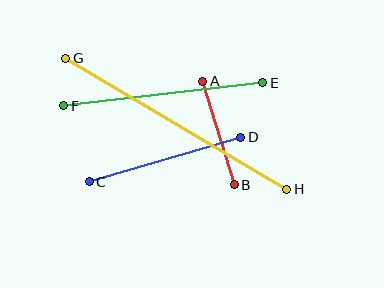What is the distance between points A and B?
The distance is approximately 108 pixels.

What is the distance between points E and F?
The distance is approximately 201 pixels.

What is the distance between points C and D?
The distance is approximately 158 pixels.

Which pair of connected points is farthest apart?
Points G and H are farthest apart.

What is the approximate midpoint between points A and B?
The midpoint is at approximately (219, 133) pixels.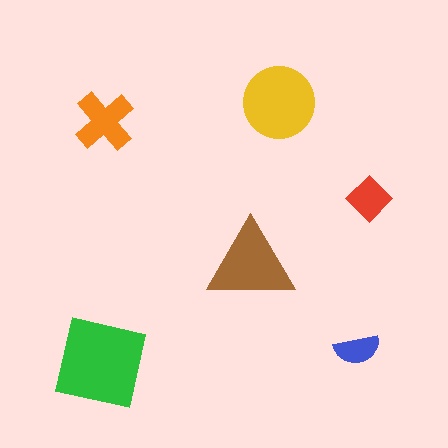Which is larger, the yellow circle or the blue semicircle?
The yellow circle.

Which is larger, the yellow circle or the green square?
The green square.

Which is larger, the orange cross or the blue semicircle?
The orange cross.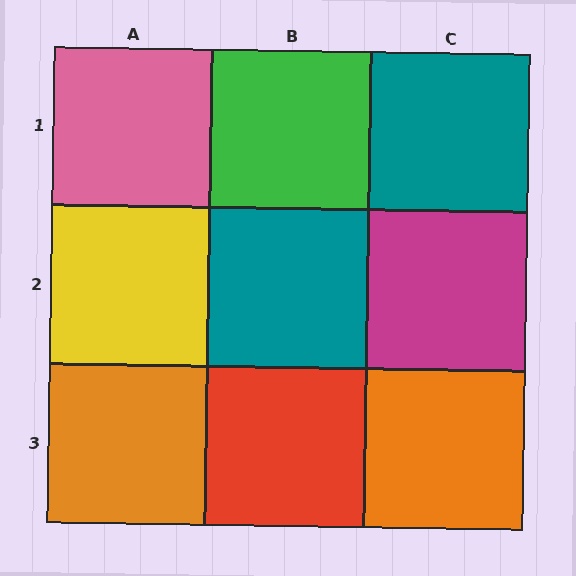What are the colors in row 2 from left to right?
Yellow, teal, magenta.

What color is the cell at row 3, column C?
Orange.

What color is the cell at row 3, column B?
Red.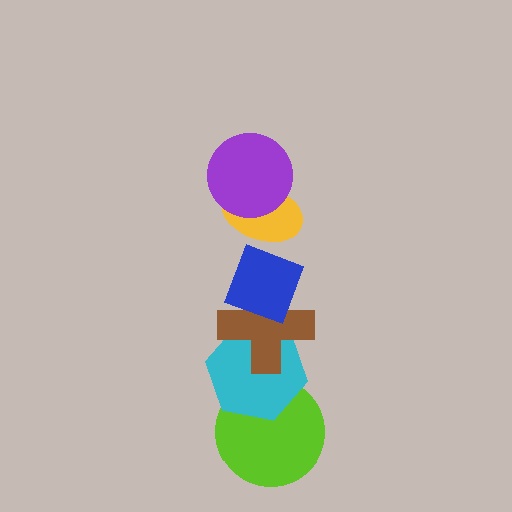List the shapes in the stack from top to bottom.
From top to bottom: the purple circle, the yellow ellipse, the blue diamond, the brown cross, the cyan hexagon, the lime circle.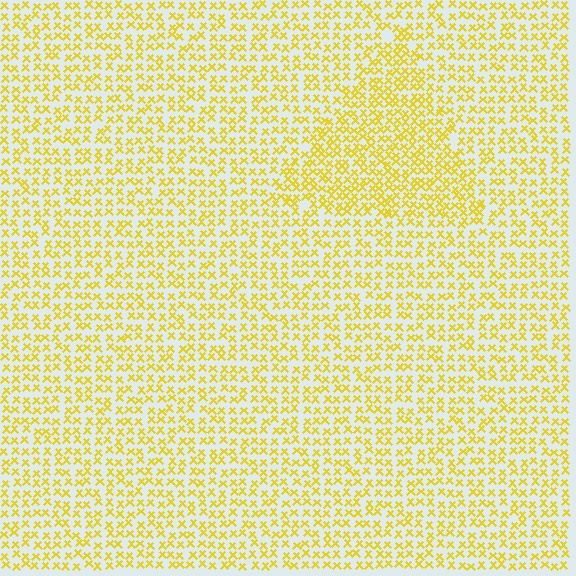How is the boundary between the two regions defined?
The boundary is defined by a change in element density (approximately 1.5x ratio). All elements are the same color, size, and shape.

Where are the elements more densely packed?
The elements are more densely packed inside the triangle boundary.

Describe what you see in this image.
The image contains small yellow elements arranged at two different densities. A triangle-shaped region is visible where the elements are more densely packed than the surrounding area.